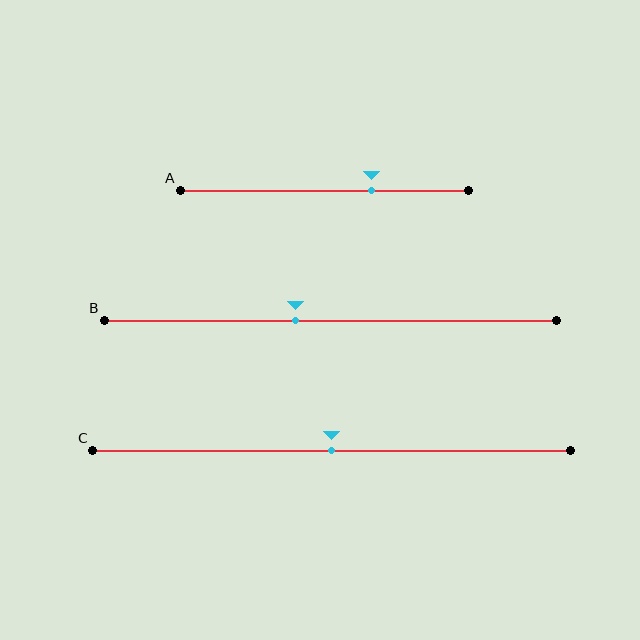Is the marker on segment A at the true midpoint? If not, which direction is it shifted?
No, the marker on segment A is shifted to the right by about 16% of the segment length.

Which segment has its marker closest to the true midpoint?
Segment C has its marker closest to the true midpoint.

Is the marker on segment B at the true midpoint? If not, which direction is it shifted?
No, the marker on segment B is shifted to the left by about 8% of the segment length.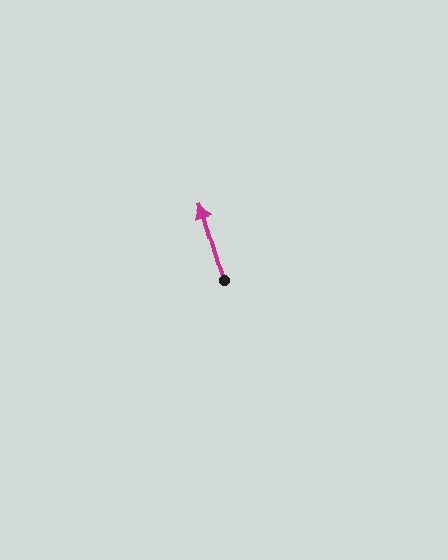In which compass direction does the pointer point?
North.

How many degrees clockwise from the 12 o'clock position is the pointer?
Approximately 344 degrees.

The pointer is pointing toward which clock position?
Roughly 11 o'clock.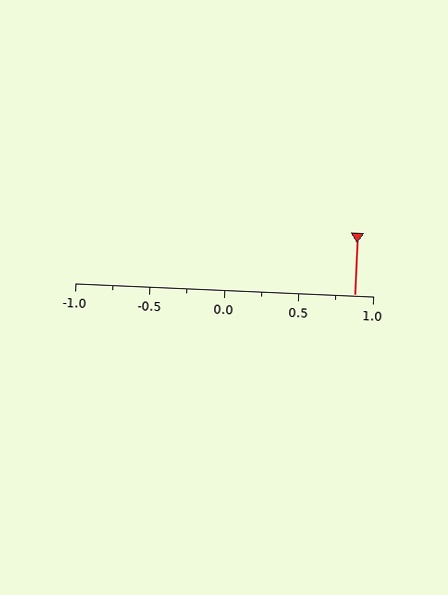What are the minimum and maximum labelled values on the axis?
The axis runs from -1.0 to 1.0.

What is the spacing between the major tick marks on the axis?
The major ticks are spaced 0.5 apart.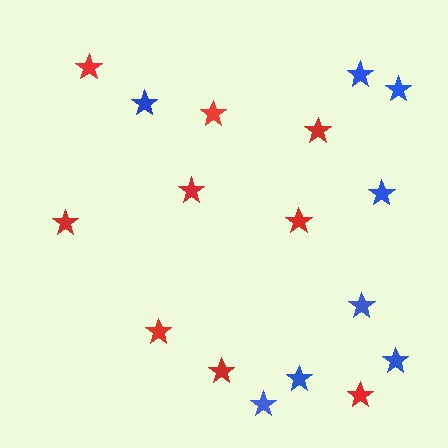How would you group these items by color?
There are 2 groups: one group of red stars (9) and one group of blue stars (8).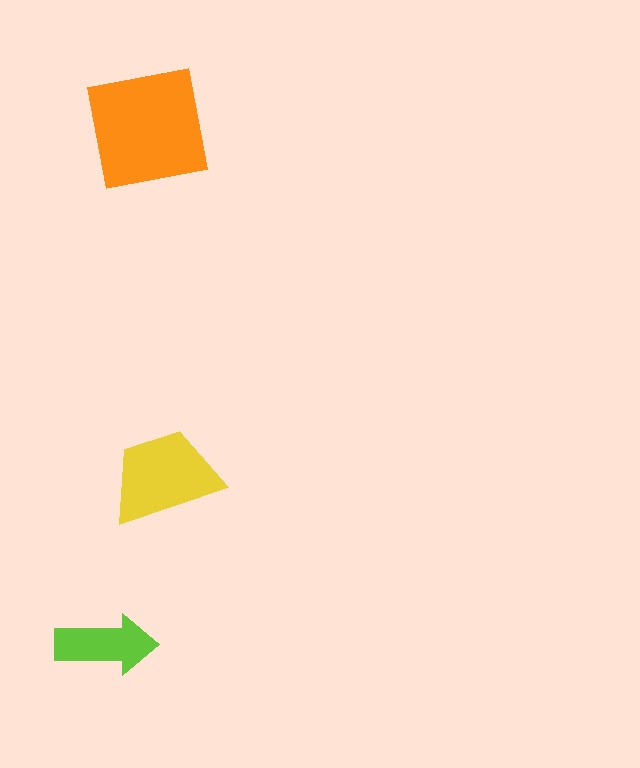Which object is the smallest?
The lime arrow.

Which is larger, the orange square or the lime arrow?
The orange square.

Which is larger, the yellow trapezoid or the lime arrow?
The yellow trapezoid.